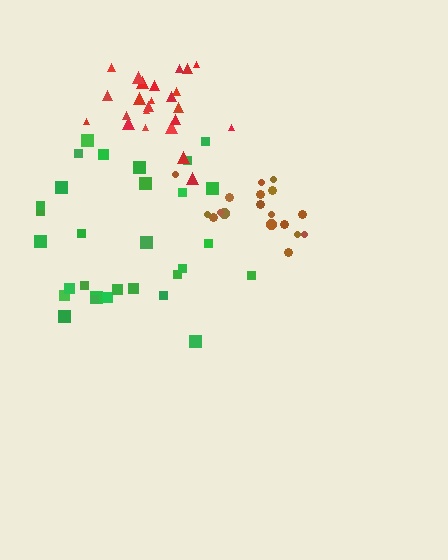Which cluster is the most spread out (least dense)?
Green.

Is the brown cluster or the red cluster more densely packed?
Red.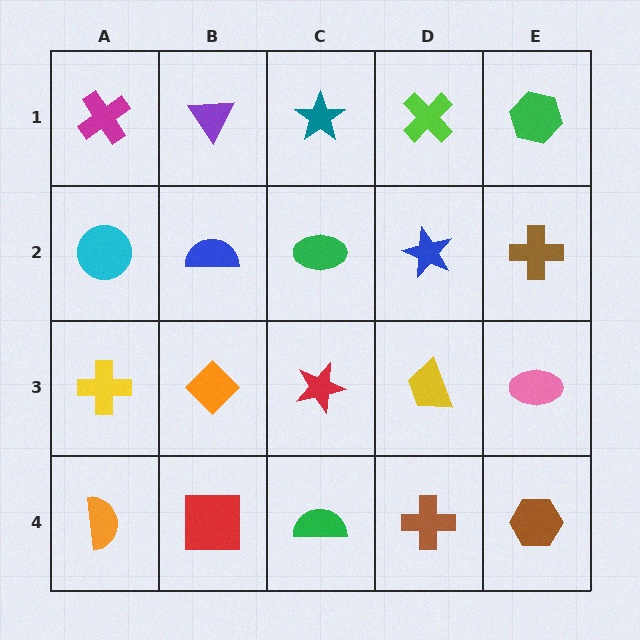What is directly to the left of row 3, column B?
A yellow cross.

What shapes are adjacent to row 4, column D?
A yellow trapezoid (row 3, column D), a green semicircle (row 4, column C), a brown hexagon (row 4, column E).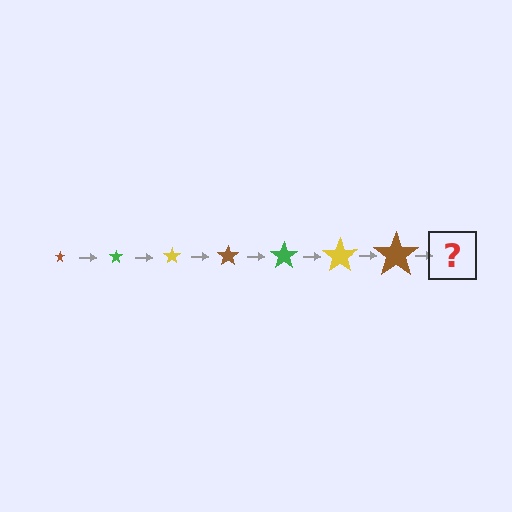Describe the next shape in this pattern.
It should be a green star, larger than the previous one.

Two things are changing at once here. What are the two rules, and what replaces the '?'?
The two rules are that the star grows larger each step and the color cycles through brown, green, and yellow. The '?' should be a green star, larger than the previous one.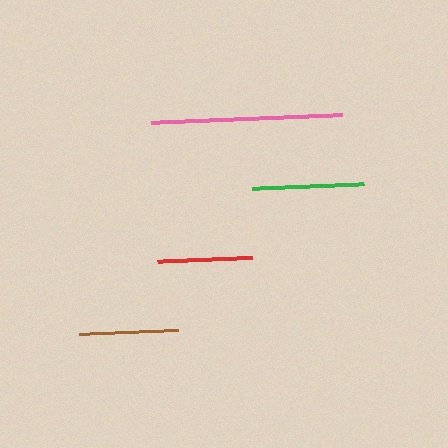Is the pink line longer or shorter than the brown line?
The pink line is longer than the brown line.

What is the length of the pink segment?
The pink segment is approximately 190 pixels long.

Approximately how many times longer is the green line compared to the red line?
The green line is approximately 1.2 times the length of the red line.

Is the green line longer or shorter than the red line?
The green line is longer than the red line.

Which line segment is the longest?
The pink line is the longest at approximately 190 pixels.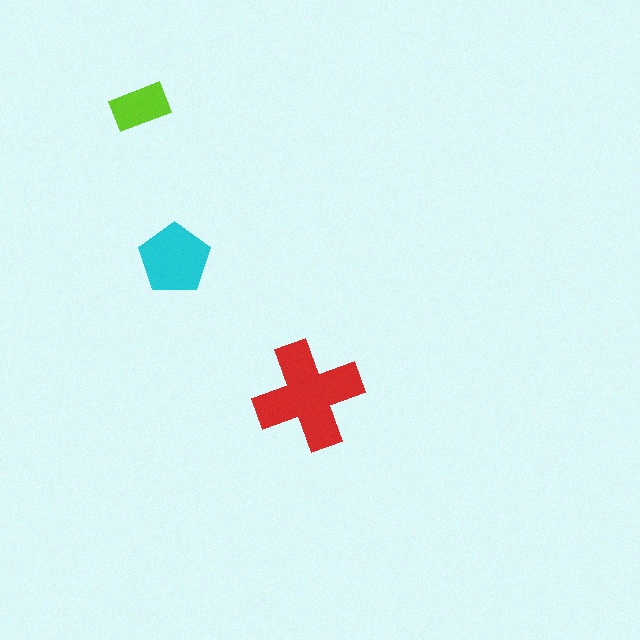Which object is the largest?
The red cross.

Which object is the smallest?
The lime rectangle.